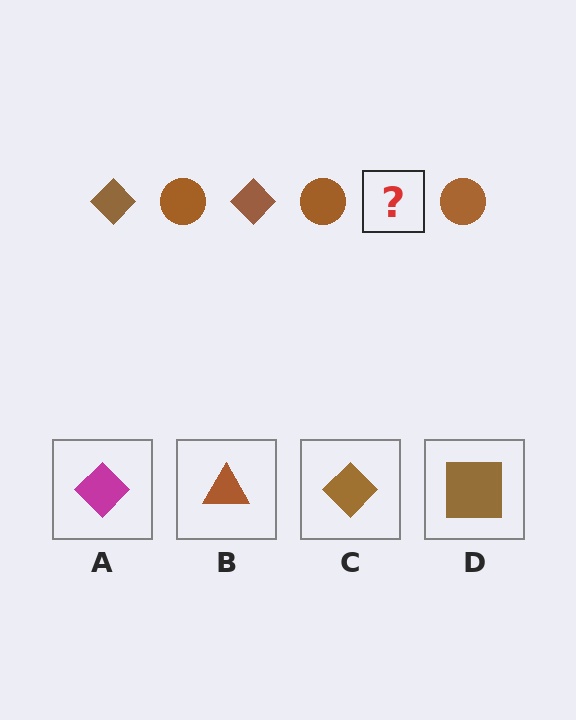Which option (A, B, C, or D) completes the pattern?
C.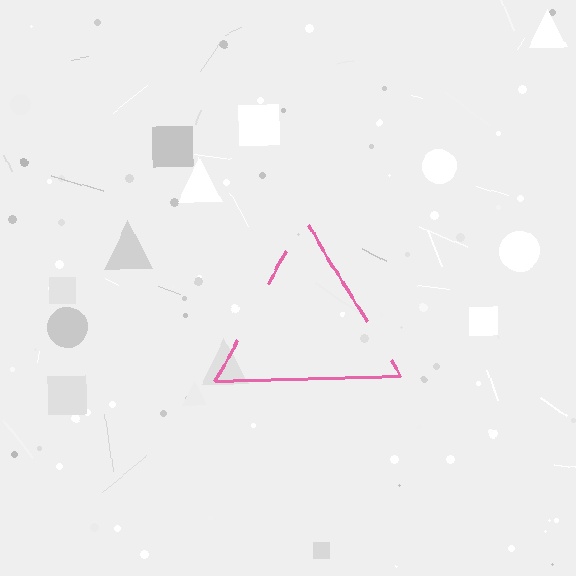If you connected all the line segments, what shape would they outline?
They would outline a triangle.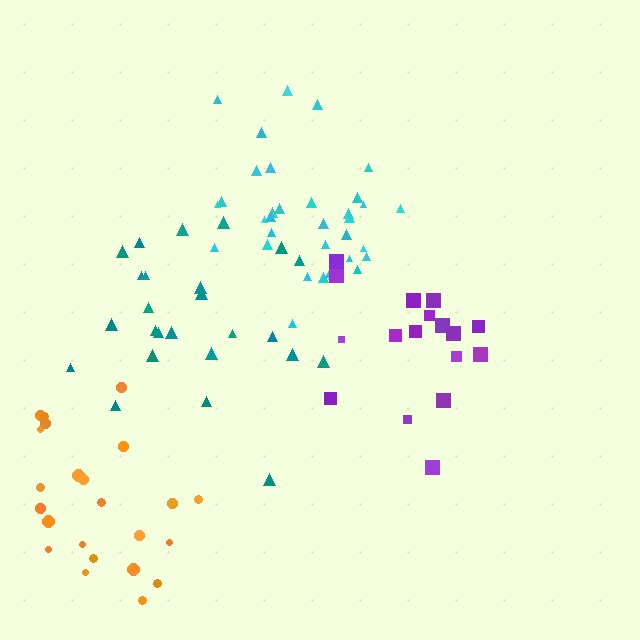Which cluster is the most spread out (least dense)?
Purple.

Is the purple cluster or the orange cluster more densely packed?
Orange.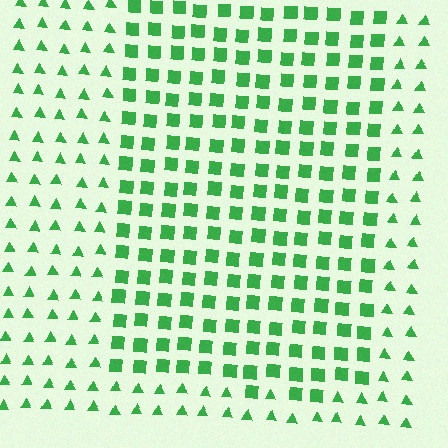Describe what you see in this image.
The image is filled with small green elements arranged in a uniform grid. A rectangle-shaped region contains squares, while the surrounding area contains triangles. The boundary is defined purely by the change in element shape.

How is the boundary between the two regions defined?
The boundary is defined by a change in element shape: squares inside vs. triangles outside. All elements share the same color and spacing.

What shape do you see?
I see a rectangle.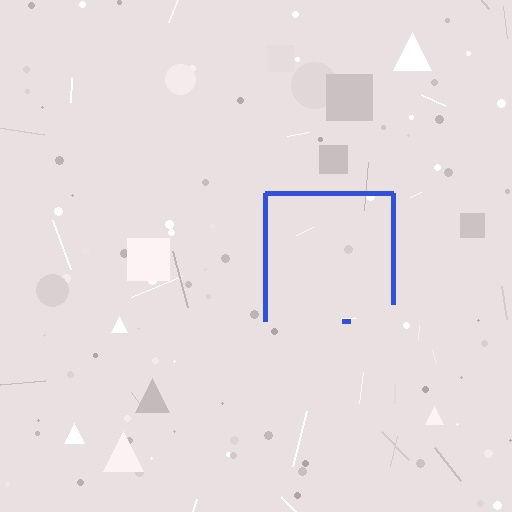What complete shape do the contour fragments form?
The contour fragments form a square.